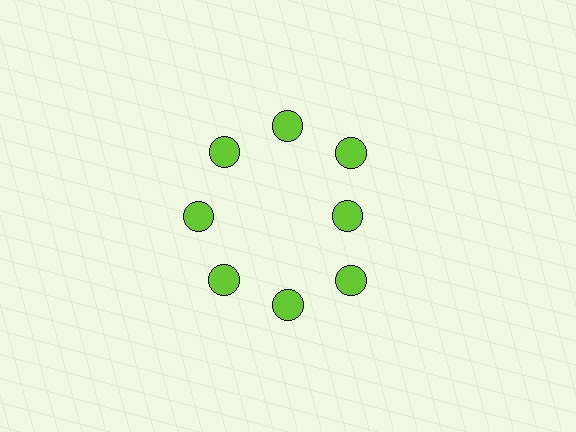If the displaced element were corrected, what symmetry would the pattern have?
It would have 8-fold rotational symmetry — the pattern would map onto itself every 45 degrees.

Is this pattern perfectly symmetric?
No. The 8 lime circles are arranged in a ring, but one element near the 3 o'clock position is pulled inward toward the center, breaking the 8-fold rotational symmetry.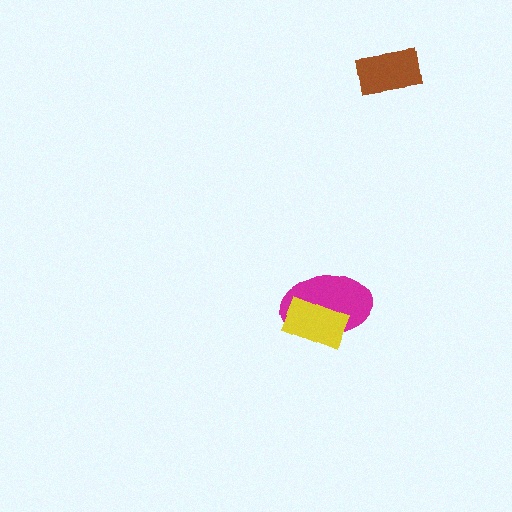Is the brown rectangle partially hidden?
No, no other shape covers it.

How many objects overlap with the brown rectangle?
0 objects overlap with the brown rectangle.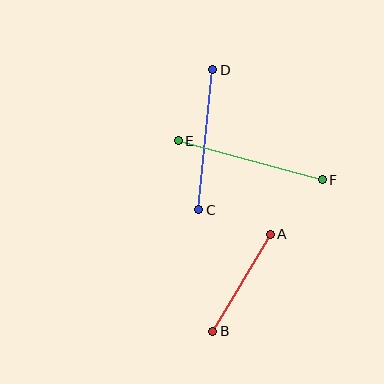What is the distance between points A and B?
The distance is approximately 113 pixels.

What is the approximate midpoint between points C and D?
The midpoint is at approximately (206, 140) pixels.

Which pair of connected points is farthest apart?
Points E and F are farthest apart.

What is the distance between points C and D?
The distance is approximately 141 pixels.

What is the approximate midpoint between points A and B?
The midpoint is at approximately (241, 283) pixels.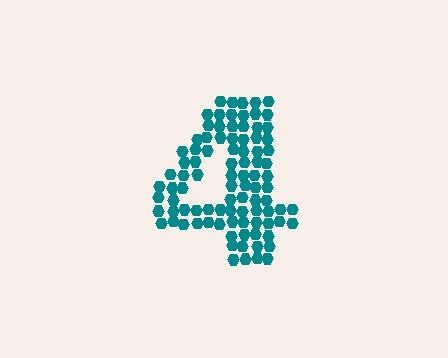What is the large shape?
The large shape is the digit 4.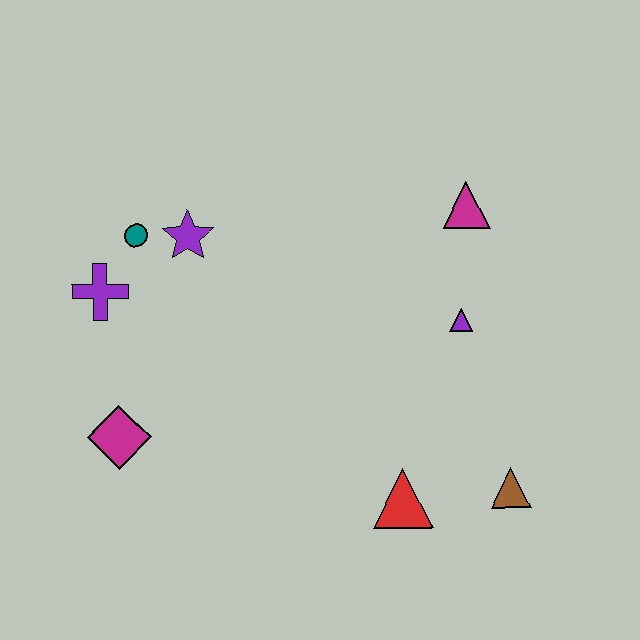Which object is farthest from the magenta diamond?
The magenta triangle is farthest from the magenta diamond.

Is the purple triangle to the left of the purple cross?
No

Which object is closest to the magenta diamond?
The purple cross is closest to the magenta diamond.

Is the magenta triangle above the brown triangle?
Yes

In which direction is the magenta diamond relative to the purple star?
The magenta diamond is below the purple star.